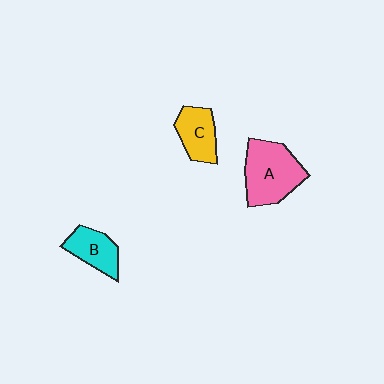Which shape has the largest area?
Shape A (pink).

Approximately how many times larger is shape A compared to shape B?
Approximately 1.7 times.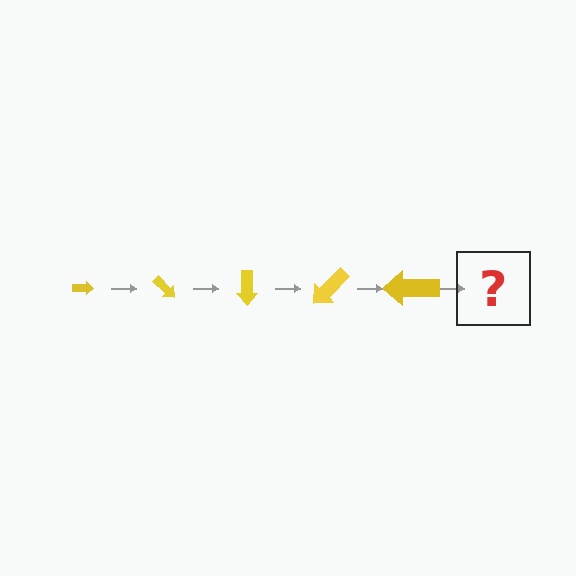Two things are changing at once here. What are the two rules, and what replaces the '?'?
The two rules are that the arrow grows larger each step and it rotates 45 degrees each step. The '?' should be an arrow, larger than the previous one and rotated 225 degrees from the start.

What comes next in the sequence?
The next element should be an arrow, larger than the previous one and rotated 225 degrees from the start.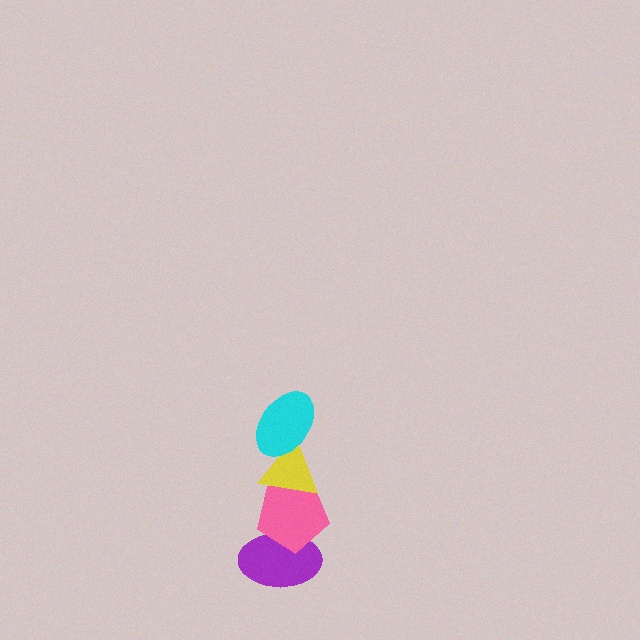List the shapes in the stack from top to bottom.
From top to bottom: the cyan ellipse, the yellow triangle, the pink pentagon, the purple ellipse.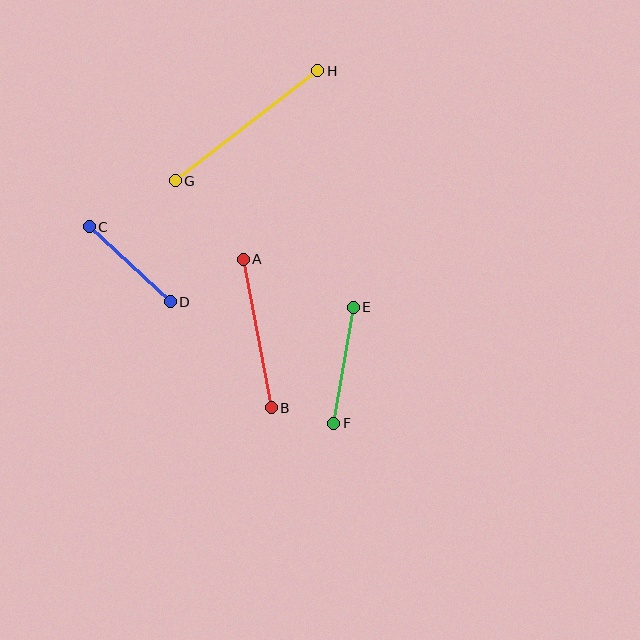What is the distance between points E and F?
The distance is approximately 117 pixels.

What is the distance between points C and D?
The distance is approximately 110 pixels.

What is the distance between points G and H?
The distance is approximately 180 pixels.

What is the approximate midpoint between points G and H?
The midpoint is at approximately (246, 126) pixels.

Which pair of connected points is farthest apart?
Points G and H are farthest apart.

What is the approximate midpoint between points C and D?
The midpoint is at approximately (130, 264) pixels.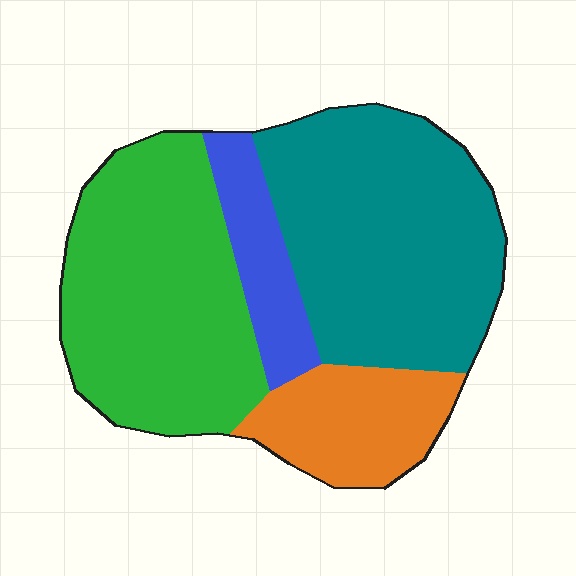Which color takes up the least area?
Blue, at roughly 10%.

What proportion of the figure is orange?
Orange takes up about one sixth (1/6) of the figure.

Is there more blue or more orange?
Orange.